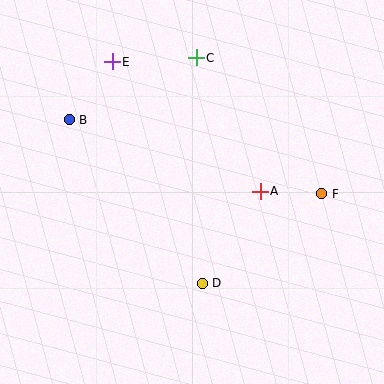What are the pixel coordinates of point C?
Point C is at (196, 58).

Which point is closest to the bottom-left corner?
Point D is closest to the bottom-left corner.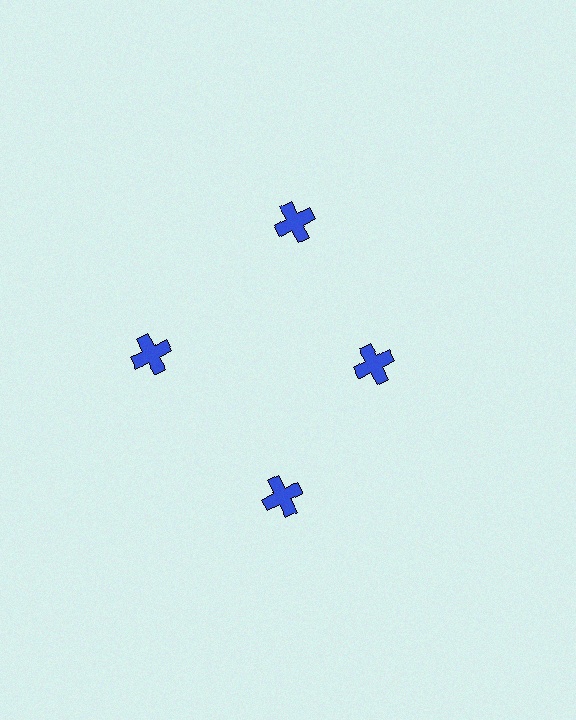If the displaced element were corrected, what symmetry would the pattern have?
It would have 4-fold rotational symmetry — the pattern would map onto itself every 90 degrees.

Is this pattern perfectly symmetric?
No. The 4 blue crosses are arranged in a ring, but one element near the 3 o'clock position is pulled inward toward the center, breaking the 4-fold rotational symmetry.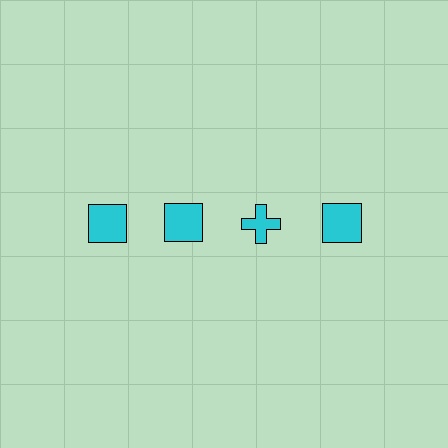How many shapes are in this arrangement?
There are 4 shapes arranged in a grid pattern.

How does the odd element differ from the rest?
It has a different shape: cross instead of square.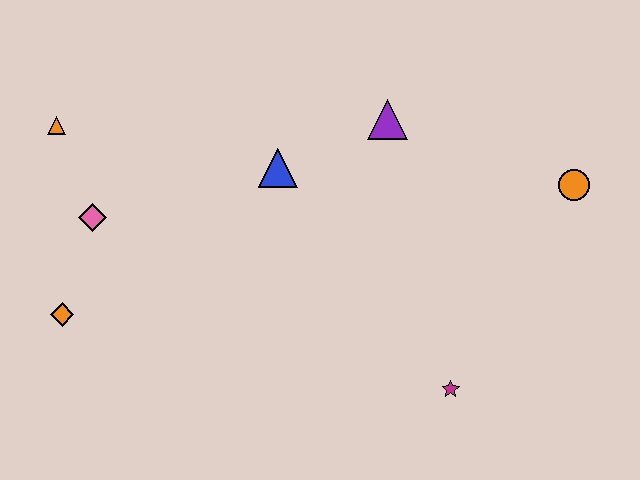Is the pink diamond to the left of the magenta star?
Yes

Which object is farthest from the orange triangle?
The orange circle is farthest from the orange triangle.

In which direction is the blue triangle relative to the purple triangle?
The blue triangle is to the left of the purple triangle.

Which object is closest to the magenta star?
The orange circle is closest to the magenta star.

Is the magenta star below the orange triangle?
Yes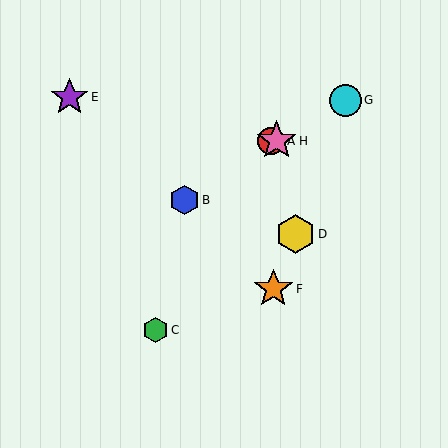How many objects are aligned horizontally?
2 objects (A, H) are aligned horizontally.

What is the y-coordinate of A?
Object A is at y≈141.